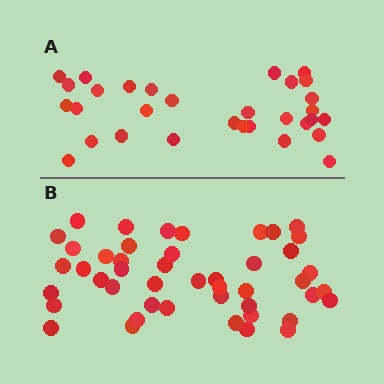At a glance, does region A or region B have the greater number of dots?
Region B (the bottom region) has more dots.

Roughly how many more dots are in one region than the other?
Region B has approximately 15 more dots than region A.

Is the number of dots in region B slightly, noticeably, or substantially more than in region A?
Region B has substantially more. The ratio is roughly 1.5 to 1.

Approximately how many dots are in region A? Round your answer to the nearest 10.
About 30 dots. (The exact count is 31, which rounds to 30.)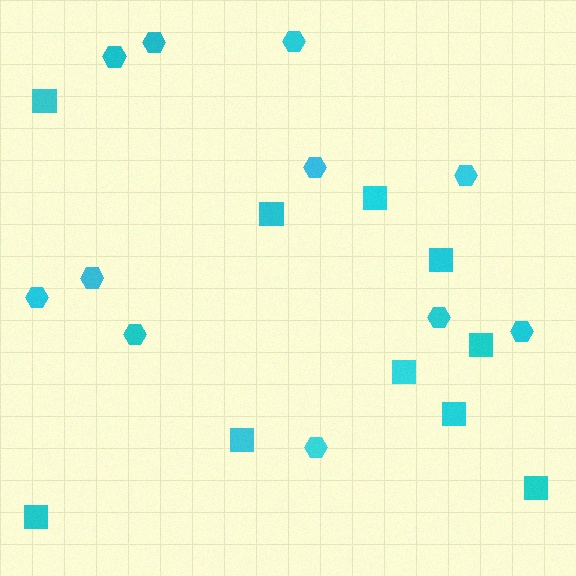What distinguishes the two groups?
There are 2 groups: one group of squares (10) and one group of hexagons (11).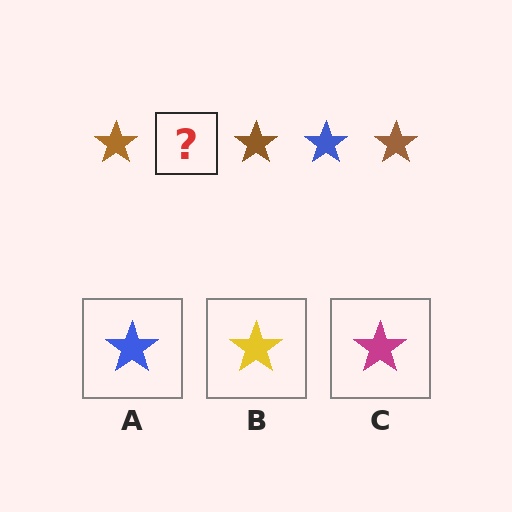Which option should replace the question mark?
Option A.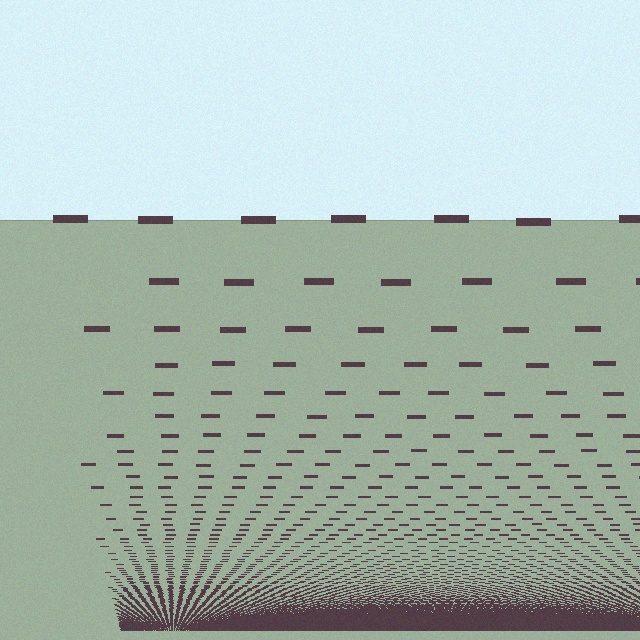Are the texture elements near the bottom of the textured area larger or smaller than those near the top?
Smaller. The gradient is inverted — elements near the bottom are smaller and denser.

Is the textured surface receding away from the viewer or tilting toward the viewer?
The surface appears to tilt toward the viewer. Texture elements get larger and sparser toward the top.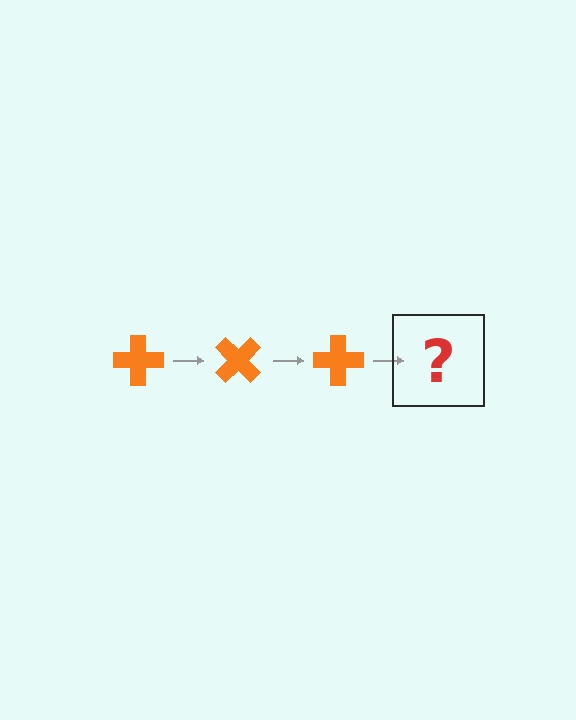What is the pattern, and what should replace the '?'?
The pattern is that the cross rotates 45 degrees each step. The '?' should be an orange cross rotated 135 degrees.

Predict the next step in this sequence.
The next step is an orange cross rotated 135 degrees.